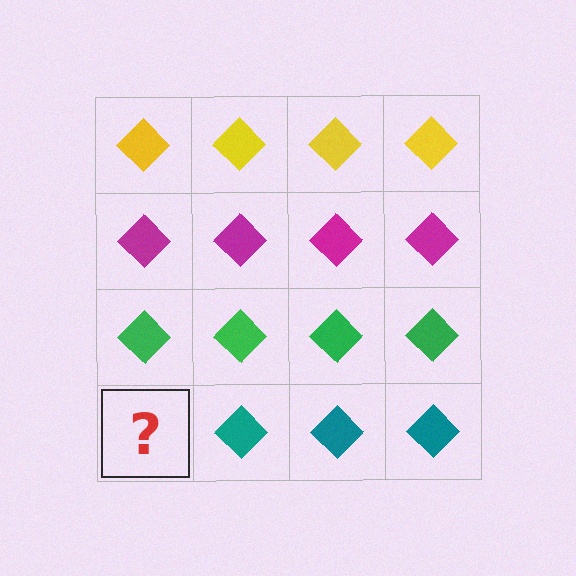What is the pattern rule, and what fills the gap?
The rule is that each row has a consistent color. The gap should be filled with a teal diamond.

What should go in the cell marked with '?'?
The missing cell should contain a teal diamond.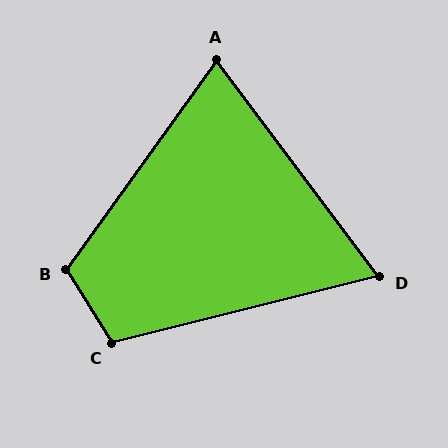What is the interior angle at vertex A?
Approximately 73 degrees (acute).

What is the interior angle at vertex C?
Approximately 107 degrees (obtuse).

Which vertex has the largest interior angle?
B, at approximately 113 degrees.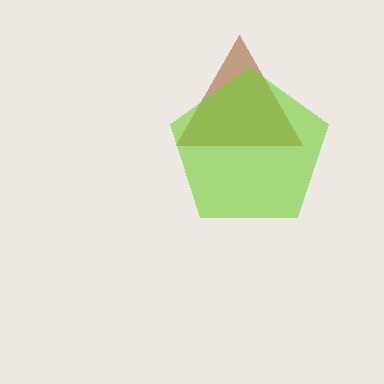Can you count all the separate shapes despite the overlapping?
Yes, there are 2 separate shapes.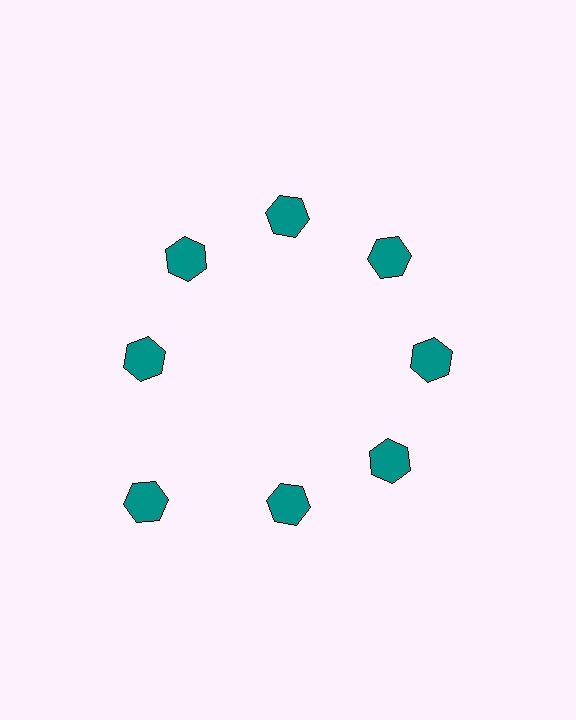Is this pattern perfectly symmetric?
No. The 8 teal hexagons are arranged in a ring, but one element near the 8 o'clock position is pushed outward from the center, breaking the 8-fold rotational symmetry.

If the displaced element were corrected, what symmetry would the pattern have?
It would have 8-fold rotational symmetry — the pattern would map onto itself every 45 degrees.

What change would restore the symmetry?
The symmetry would be restored by moving it inward, back onto the ring so that all 8 hexagons sit at equal angles and equal distance from the center.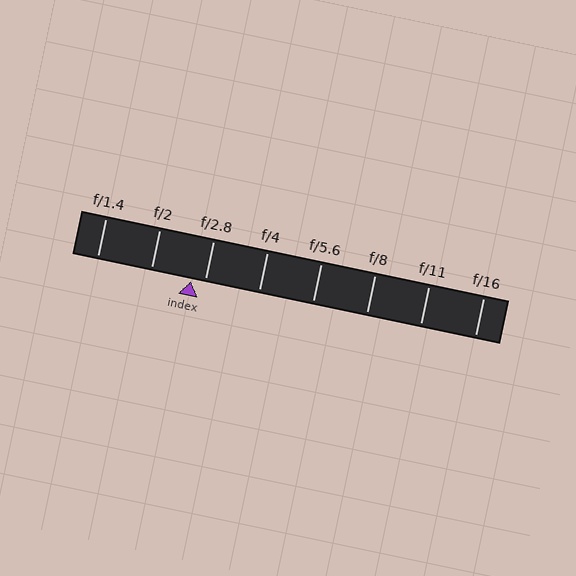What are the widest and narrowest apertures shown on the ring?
The widest aperture shown is f/1.4 and the narrowest is f/16.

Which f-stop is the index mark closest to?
The index mark is closest to f/2.8.